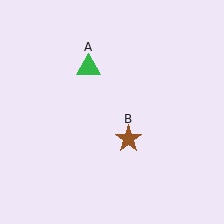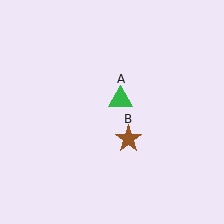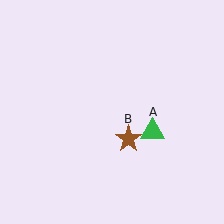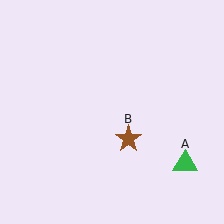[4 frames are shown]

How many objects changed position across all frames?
1 object changed position: green triangle (object A).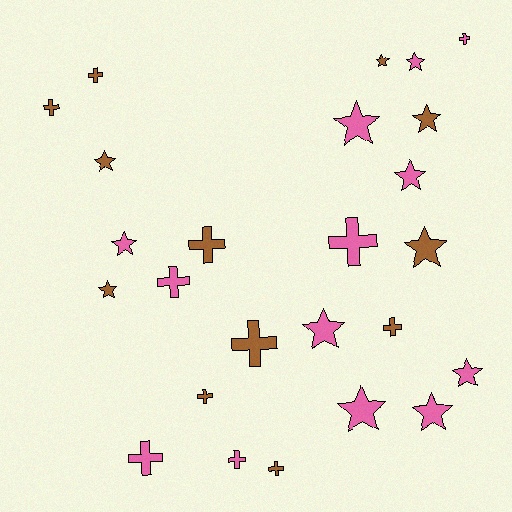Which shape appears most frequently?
Star, with 13 objects.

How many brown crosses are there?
There are 7 brown crosses.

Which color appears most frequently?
Pink, with 13 objects.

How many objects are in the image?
There are 25 objects.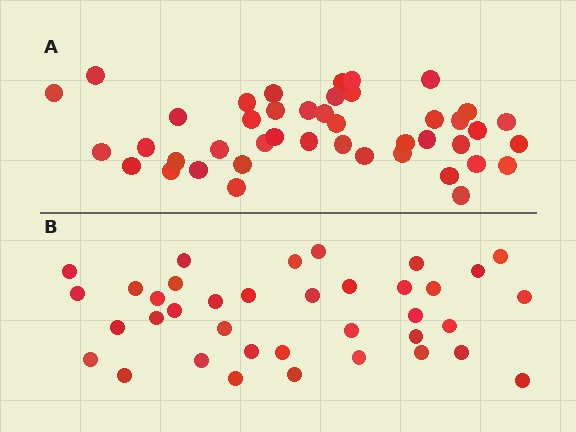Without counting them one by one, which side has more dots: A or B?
Region A (the top region) has more dots.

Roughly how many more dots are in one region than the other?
Region A has about 6 more dots than region B.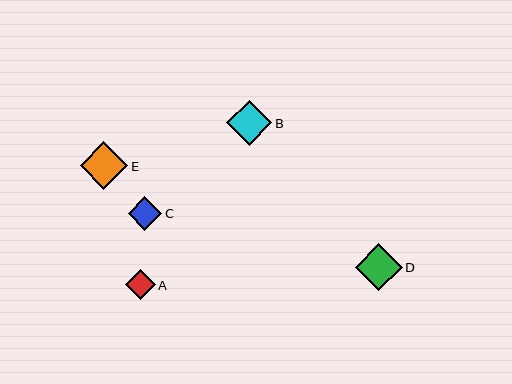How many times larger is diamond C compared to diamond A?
Diamond C is approximately 1.1 times the size of diamond A.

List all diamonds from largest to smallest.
From largest to smallest: E, D, B, C, A.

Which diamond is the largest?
Diamond E is the largest with a size of approximately 48 pixels.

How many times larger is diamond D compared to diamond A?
Diamond D is approximately 1.6 times the size of diamond A.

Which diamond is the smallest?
Diamond A is the smallest with a size of approximately 30 pixels.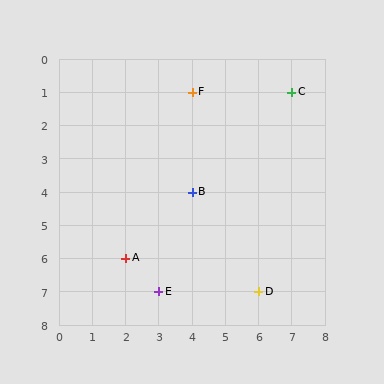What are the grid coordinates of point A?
Point A is at grid coordinates (2, 6).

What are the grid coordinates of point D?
Point D is at grid coordinates (6, 7).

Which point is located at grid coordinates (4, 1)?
Point F is at (4, 1).